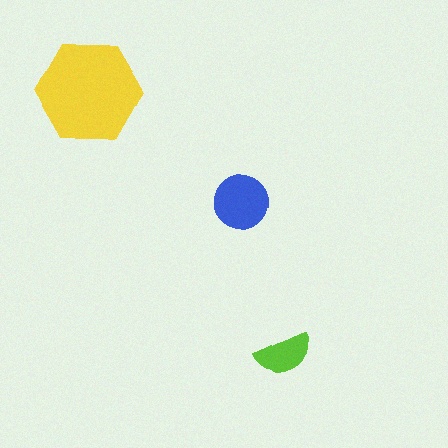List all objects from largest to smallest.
The yellow hexagon, the blue circle, the lime semicircle.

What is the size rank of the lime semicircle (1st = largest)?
3rd.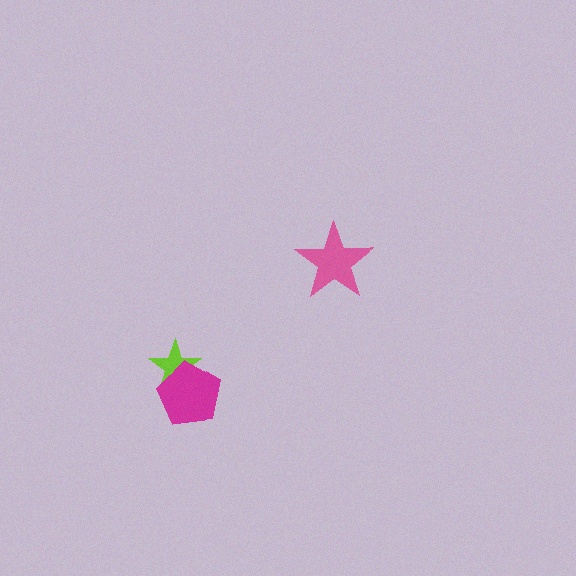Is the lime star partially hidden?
Yes, it is partially covered by another shape.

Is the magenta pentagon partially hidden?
No, no other shape covers it.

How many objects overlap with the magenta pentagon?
1 object overlaps with the magenta pentagon.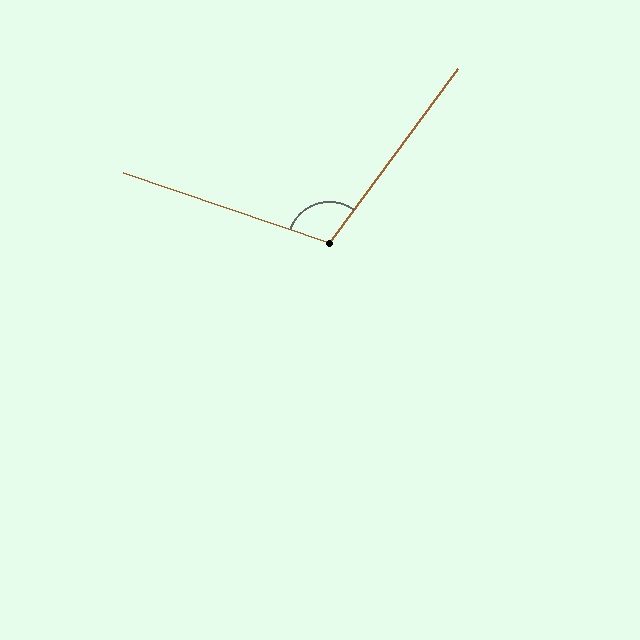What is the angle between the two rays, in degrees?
Approximately 108 degrees.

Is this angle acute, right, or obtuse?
It is obtuse.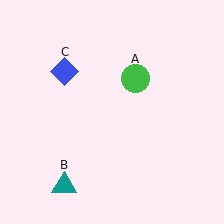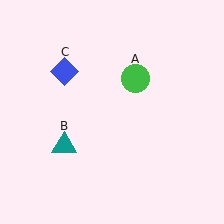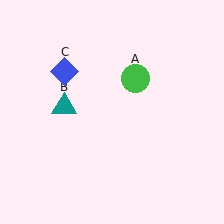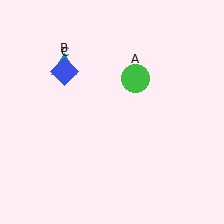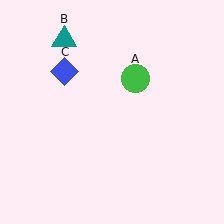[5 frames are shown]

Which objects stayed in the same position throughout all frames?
Green circle (object A) and blue diamond (object C) remained stationary.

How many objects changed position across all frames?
1 object changed position: teal triangle (object B).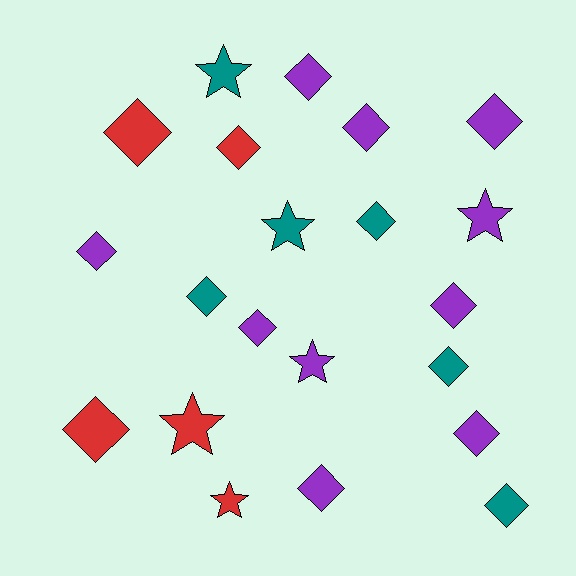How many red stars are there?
There are 2 red stars.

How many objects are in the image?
There are 21 objects.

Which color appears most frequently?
Purple, with 10 objects.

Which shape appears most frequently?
Diamond, with 15 objects.